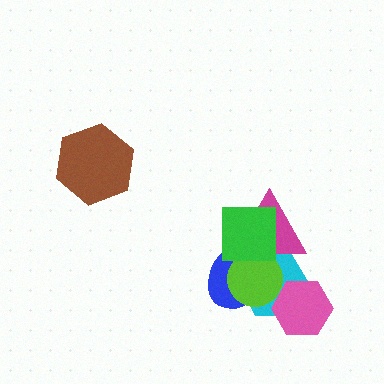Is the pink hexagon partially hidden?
No, no other shape covers it.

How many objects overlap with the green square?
3 objects overlap with the green square.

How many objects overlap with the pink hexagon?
2 objects overlap with the pink hexagon.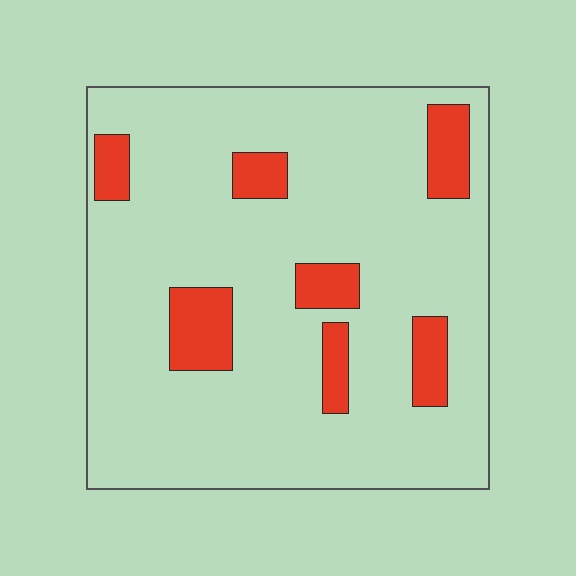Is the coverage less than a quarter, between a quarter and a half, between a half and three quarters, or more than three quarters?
Less than a quarter.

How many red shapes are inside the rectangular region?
7.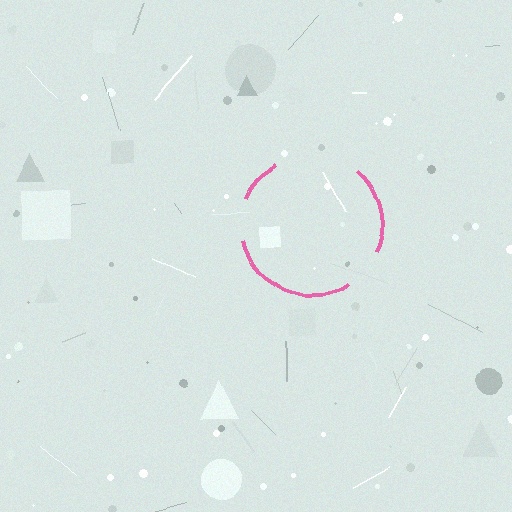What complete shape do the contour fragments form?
The contour fragments form a circle.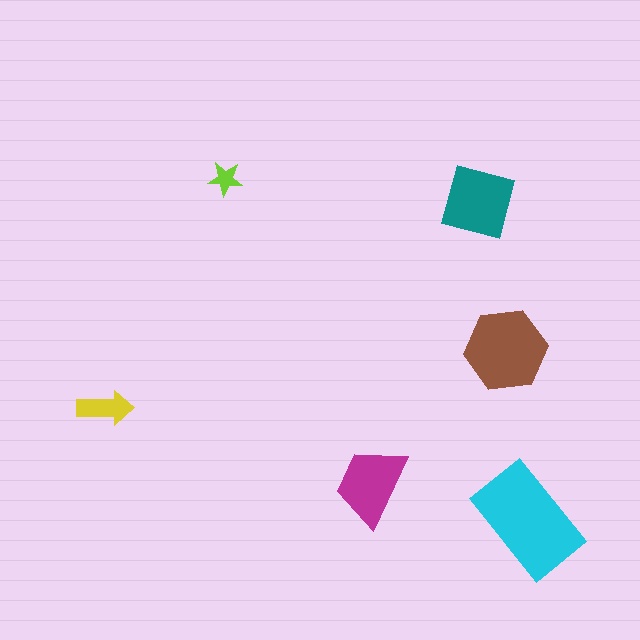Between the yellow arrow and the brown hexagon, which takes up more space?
The brown hexagon.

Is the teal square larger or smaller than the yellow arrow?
Larger.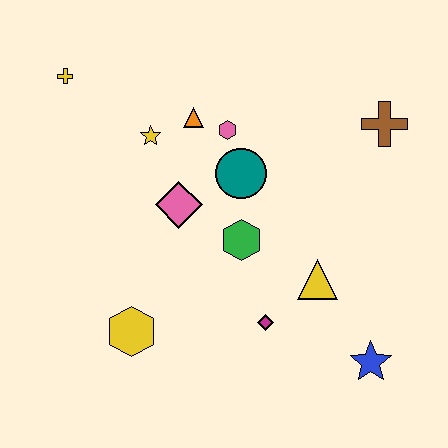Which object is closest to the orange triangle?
The pink hexagon is closest to the orange triangle.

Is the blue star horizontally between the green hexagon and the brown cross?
Yes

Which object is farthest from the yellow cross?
The blue star is farthest from the yellow cross.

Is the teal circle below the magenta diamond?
No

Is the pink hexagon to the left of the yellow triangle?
Yes